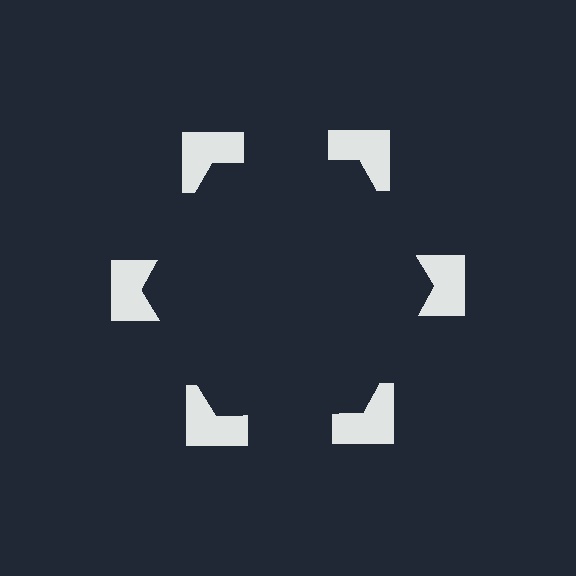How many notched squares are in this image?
There are 6 — one at each vertex of the illusory hexagon.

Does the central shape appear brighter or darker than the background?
It typically appears slightly darker than the background, even though no actual brightness change is drawn.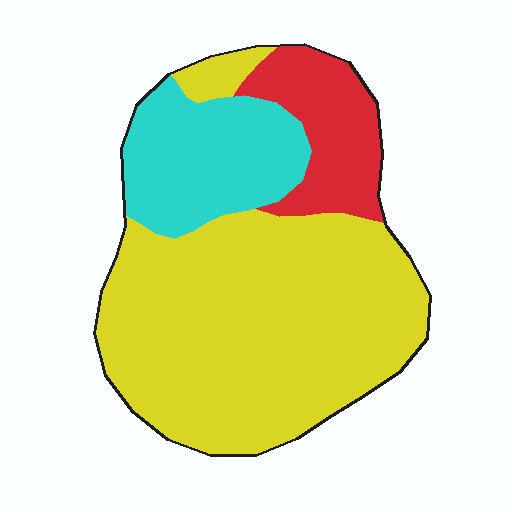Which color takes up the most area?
Yellow, at roughly 65%.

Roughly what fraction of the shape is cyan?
Cyan covers 21% of the shape.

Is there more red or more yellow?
Yellow.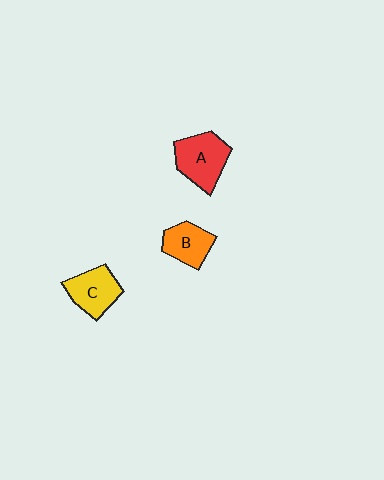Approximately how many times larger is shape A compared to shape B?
Approximately 1.4 times.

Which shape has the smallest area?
Shape B (orange).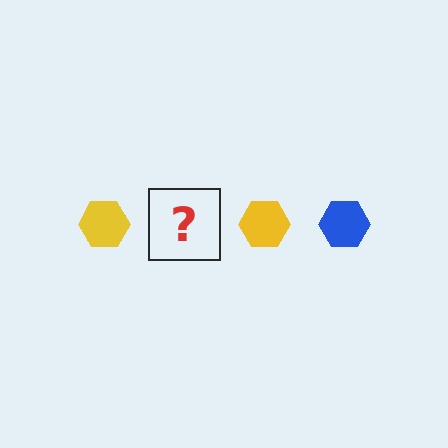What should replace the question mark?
The question mark should be replaced with a blue hexagon.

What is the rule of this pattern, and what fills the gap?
The rule is that the pattern cycles through yellow, blue hexagons. The gap should be filled with a blue hexagon.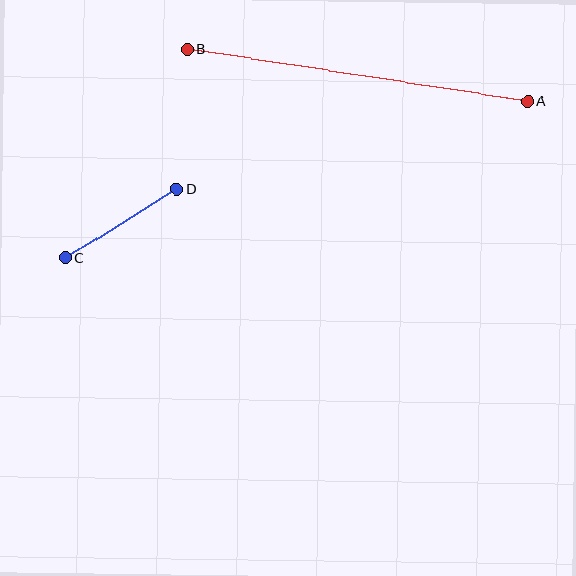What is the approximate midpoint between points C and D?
The midpoint is at approximately (121, 223) pixels.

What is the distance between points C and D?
The distance is approximately 131 pixels.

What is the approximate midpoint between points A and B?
The midpoint is at approximately (358, 75) pixels.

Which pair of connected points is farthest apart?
Points A and B are farthest apart.